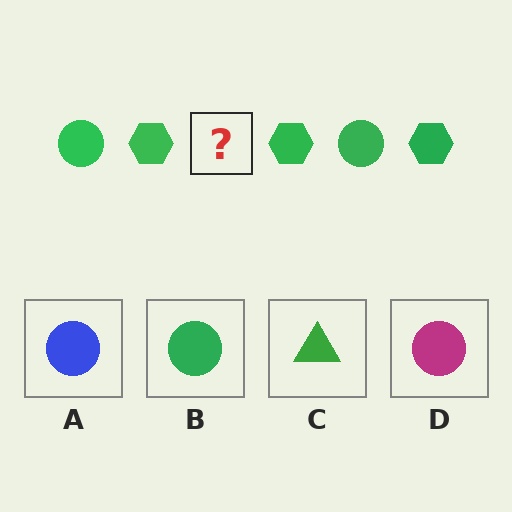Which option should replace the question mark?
Option B.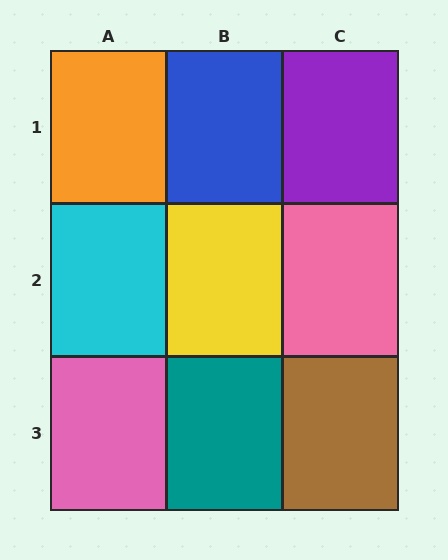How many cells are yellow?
1 cell is yellow.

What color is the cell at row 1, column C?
Purple.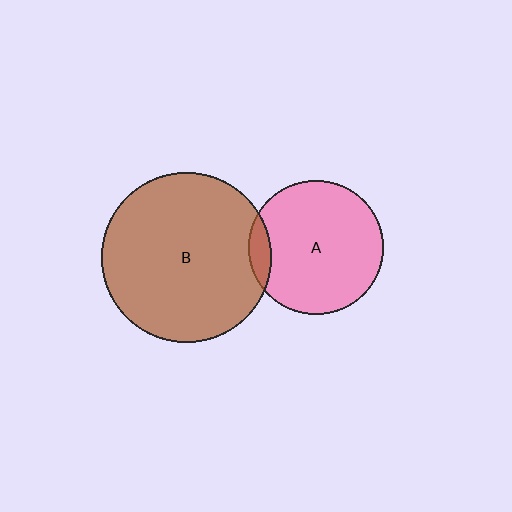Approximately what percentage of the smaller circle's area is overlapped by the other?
Approximately 10%.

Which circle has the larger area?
Circle B (brown).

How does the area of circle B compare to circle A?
Approximately 1.6 times.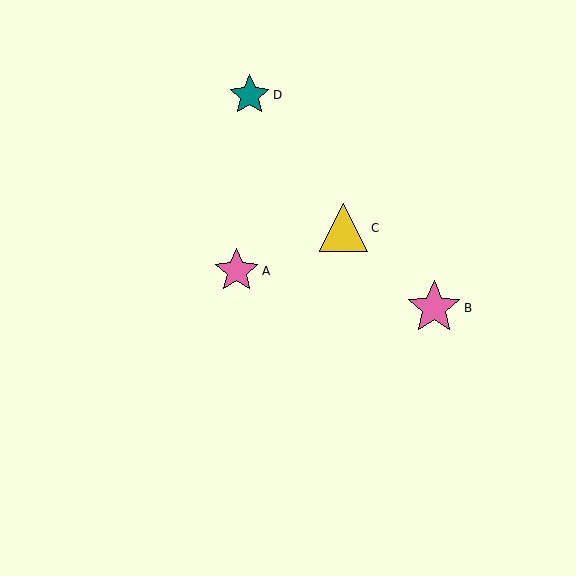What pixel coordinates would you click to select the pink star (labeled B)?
Click at (434, 308) to select the pink star B.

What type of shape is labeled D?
Shape D is a teal star.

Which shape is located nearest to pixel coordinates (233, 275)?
The pink star (labeled A) at (237, 271) is nearest to that location.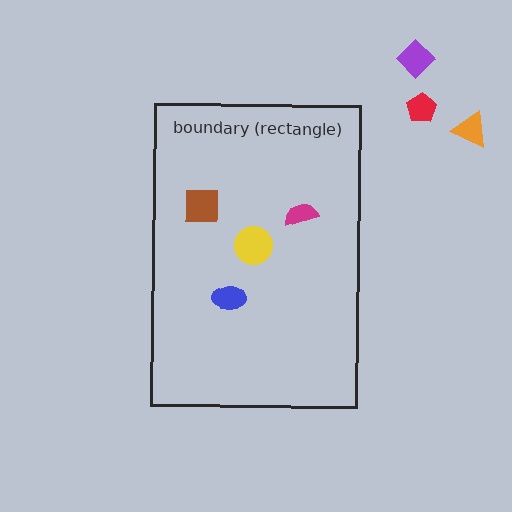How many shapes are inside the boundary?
4 inside, 3 outside.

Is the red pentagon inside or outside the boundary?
Outside.